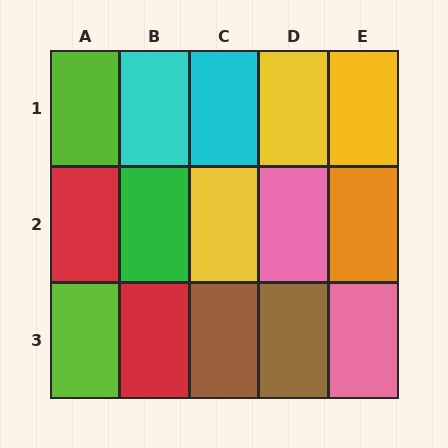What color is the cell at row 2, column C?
Yellow.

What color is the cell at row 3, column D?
Brown.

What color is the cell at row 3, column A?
Lime.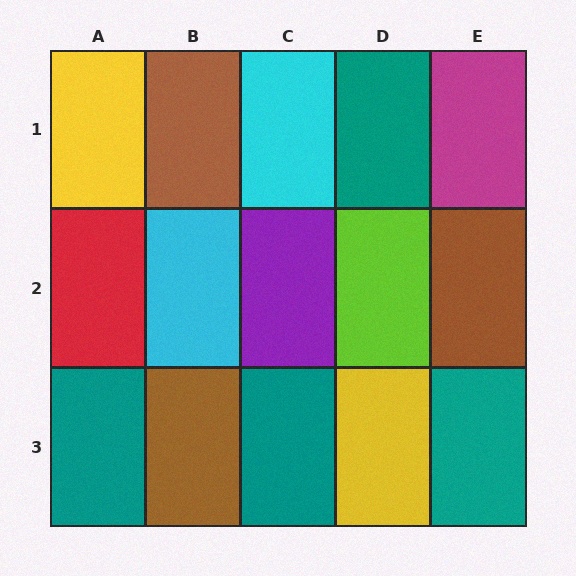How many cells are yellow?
2 cells are yellow.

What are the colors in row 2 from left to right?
Red, cyan, purple, lime, brown.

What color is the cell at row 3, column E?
Teal.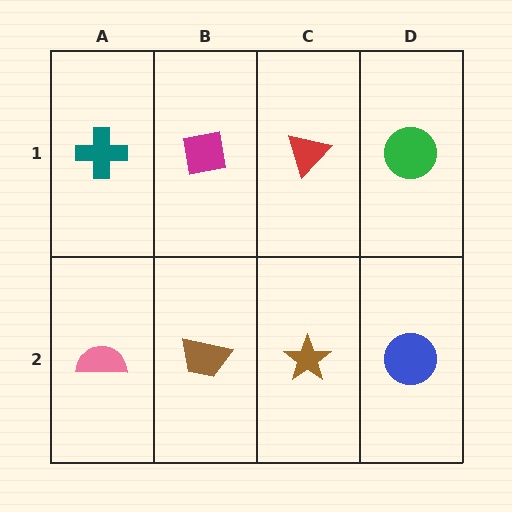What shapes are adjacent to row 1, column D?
A blue circle (row 2, column D), a red triangle (row 1, column C).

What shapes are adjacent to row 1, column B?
A brown trapezoid (row 2, column B), a teal cross (row 1, column A), a red triangle (row 1, column C).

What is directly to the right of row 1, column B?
A red triangle.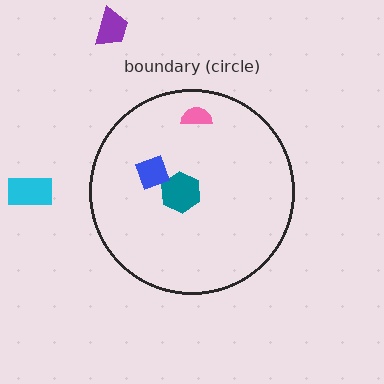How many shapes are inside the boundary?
3 inside, 2 outside.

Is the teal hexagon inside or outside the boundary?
Inside.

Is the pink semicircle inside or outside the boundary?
Inside.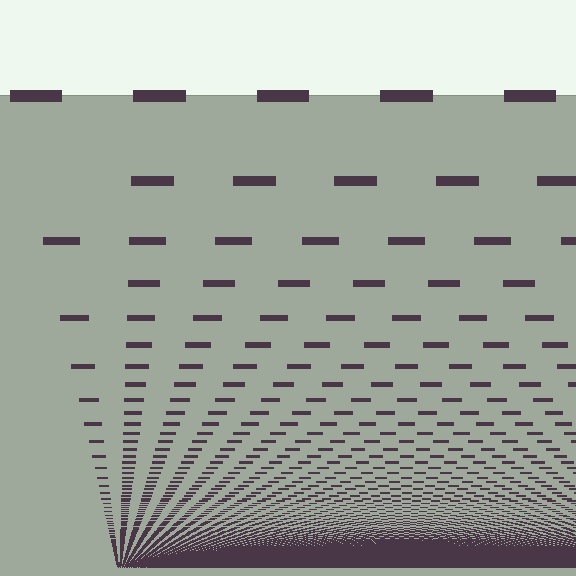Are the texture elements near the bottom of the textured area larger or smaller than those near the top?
Smaller. The gradient is inverted — elements near the bottom are smaller and denser.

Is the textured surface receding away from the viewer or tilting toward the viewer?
The surface appears to tilt toward the viewer. Texture elements get larger and sparser toward the top.